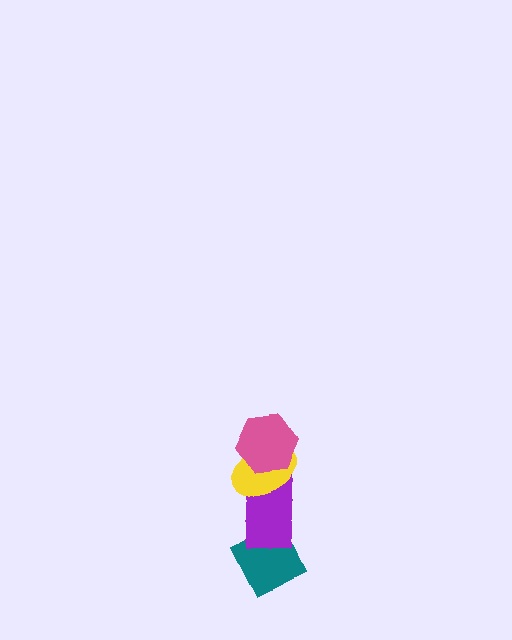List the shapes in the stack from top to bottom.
From top to bottom: the pink hexagon, the yellow ellipse, the purple rectangle, the teal diamond.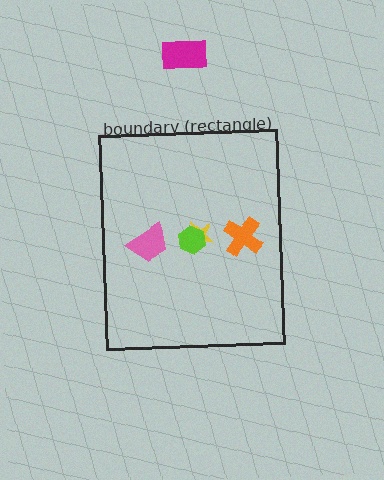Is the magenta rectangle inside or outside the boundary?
Outside.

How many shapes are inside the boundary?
4 inside, 1 outside.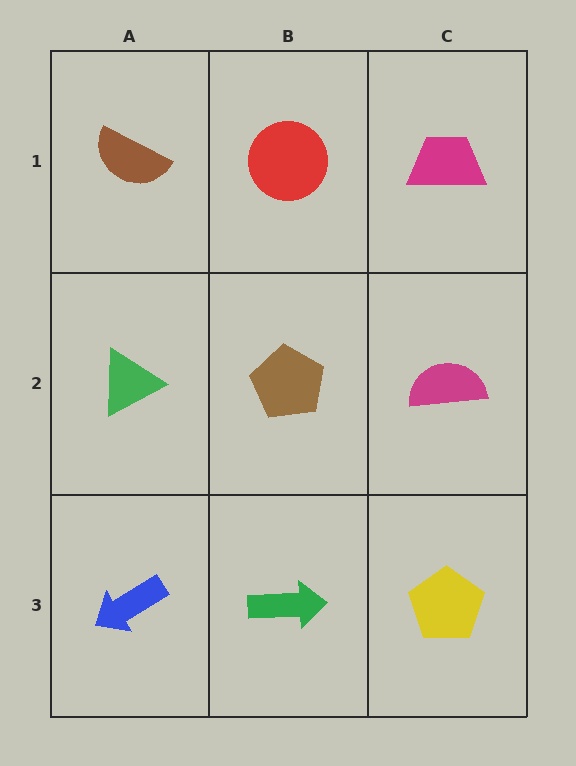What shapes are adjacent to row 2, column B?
A red circle (row 1, column B), a green arrow (row 3, column B), a green triangle (row 2, column A), a magenta semicircle (row 2, column C).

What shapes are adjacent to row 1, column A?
A green triangle (row 2, column A), a red circle (row 1, column B).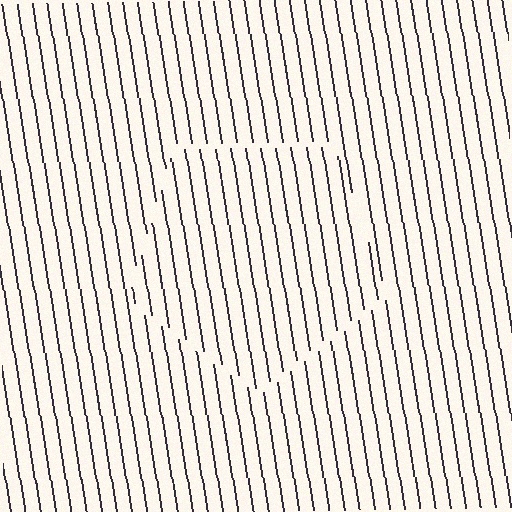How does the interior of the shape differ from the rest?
The interior of the shape contains the same grating, shifted by half a period — the contour is defined by the phase discontinuity where line-ends from the inner and outer gratings abut.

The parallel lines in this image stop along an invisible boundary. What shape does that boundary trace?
An illusory pentagon. The interior of the shape contains the same grating, shifted by half a period — the contour is defined by the phase discontinuity where line-ends from the inner and outer gratings abut.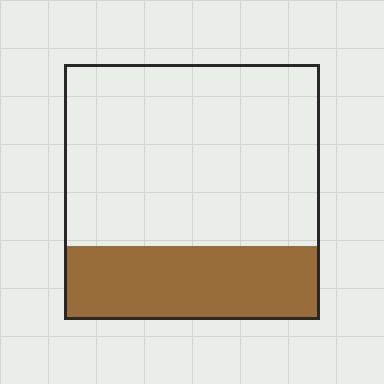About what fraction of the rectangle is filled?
About one quarter (1/4).